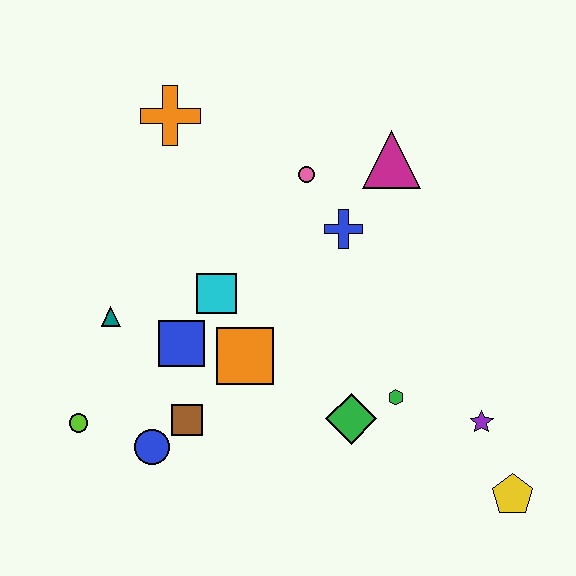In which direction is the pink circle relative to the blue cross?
The pink circle is above the blue cross.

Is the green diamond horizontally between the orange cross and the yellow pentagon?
Yes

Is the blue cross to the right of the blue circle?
Yes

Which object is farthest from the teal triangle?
The yellow pentagon is farthest from the teal triangle.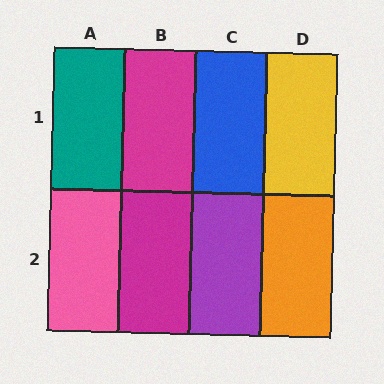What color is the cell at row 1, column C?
Blue.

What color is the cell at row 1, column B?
Magenta.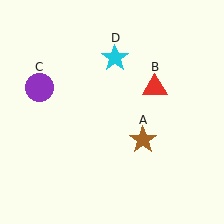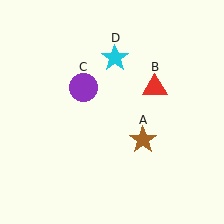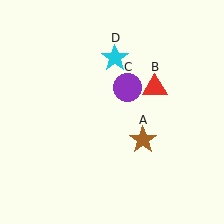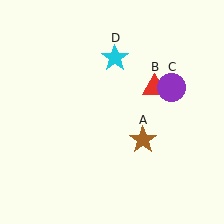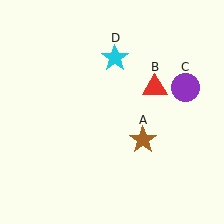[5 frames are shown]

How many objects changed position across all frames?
1 object changed position: purple circle (object C).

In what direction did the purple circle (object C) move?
The purple circle (object C) moved right.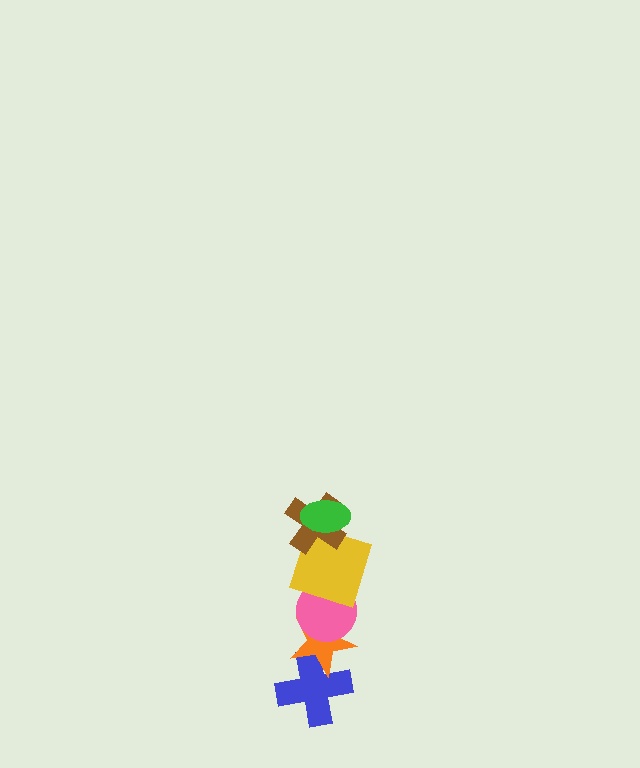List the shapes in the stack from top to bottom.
From top to bottom: the green ellipse, the brown cross, the yellow square, the pink circle, the orange star, the blue cross.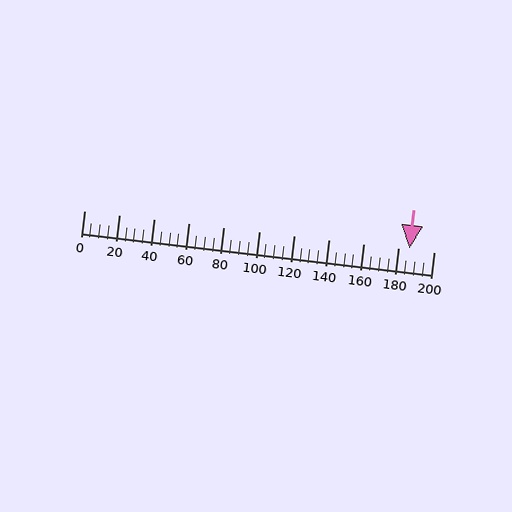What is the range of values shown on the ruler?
The ruler shows values from 0 to 200.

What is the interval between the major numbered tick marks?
The major tick marks are spaced 20 units apart.